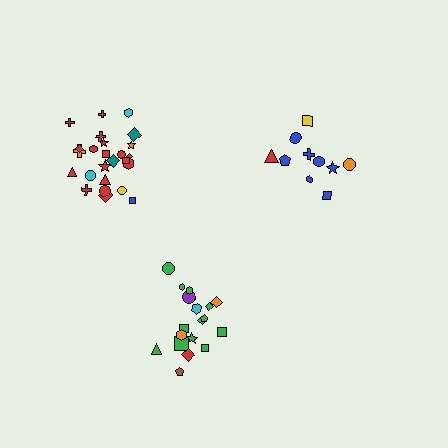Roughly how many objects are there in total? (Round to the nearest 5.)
Roughly 55 objects in total.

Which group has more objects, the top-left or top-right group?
The top-left group.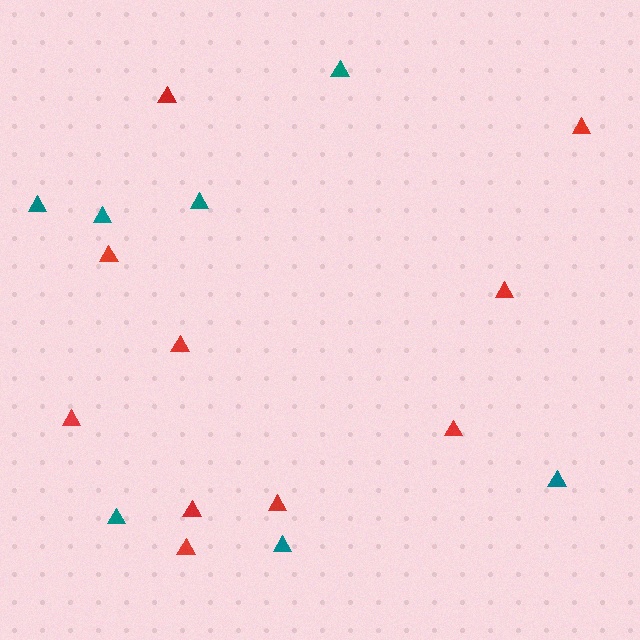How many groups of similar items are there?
There are 2 groups: one group of red triangles (10) and one group of teal triangles (7).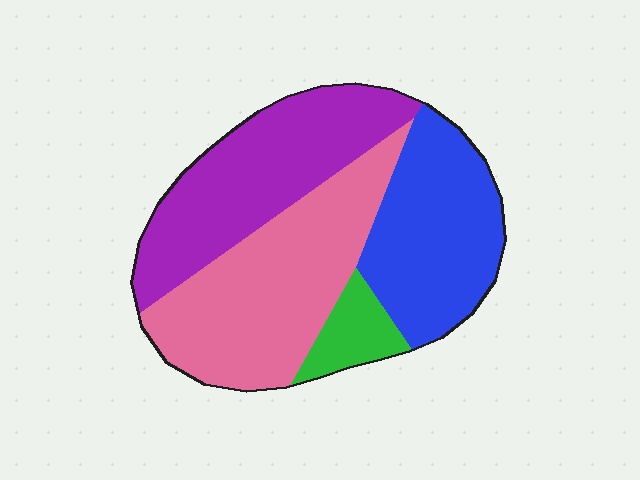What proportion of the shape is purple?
Purple covers roughly 30% of the shape.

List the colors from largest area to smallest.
From largest to smallest: pink, purple, blue, green.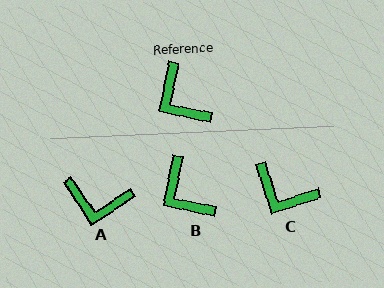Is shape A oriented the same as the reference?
No, it is off by about 46 degrees.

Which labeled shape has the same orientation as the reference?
B.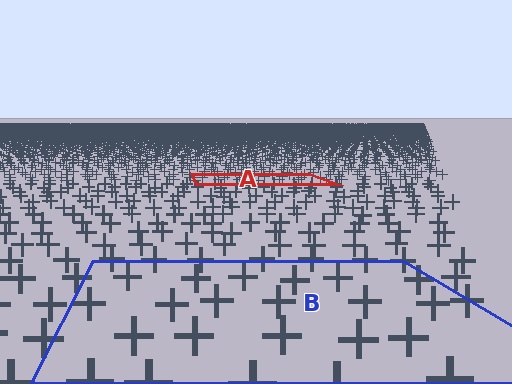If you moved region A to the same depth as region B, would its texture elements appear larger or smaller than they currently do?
They would appear larger. At a closer depth, the same texture elements are projected at a bigger on-screen size.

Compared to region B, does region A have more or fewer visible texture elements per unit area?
Region A has more texture elements per unit area — they are packed more densely because it is farther away.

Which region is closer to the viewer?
Region B is closer. The texture elements there are larger and more spread out.